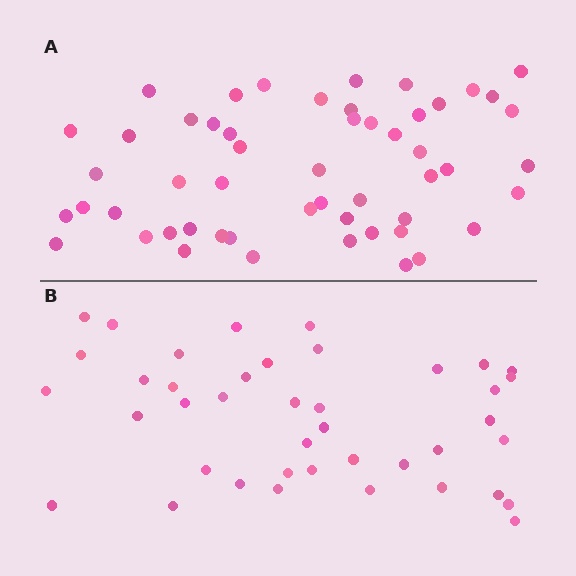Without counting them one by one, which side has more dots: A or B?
Region A (the top region) has more dots.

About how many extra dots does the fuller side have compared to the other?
Region A has roughly 12 or so more dots than region B.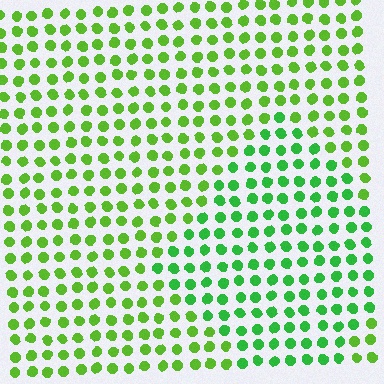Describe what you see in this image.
The image is filled with small lime elements in a uniform arrangement. A diamond-shaped region is visible where the elements are tinted to a slightly different hue, forming a subtle color boundary.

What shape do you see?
I see a diamond.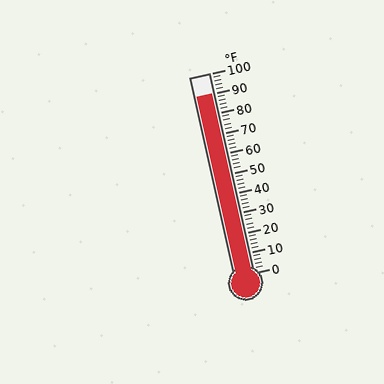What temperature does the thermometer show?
The thermometer shows approximately 90°F.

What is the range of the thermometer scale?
The thermometer scale ranges from 0°F to 100°F.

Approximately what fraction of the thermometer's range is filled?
The thermometer is filled to approximately 90% of its range.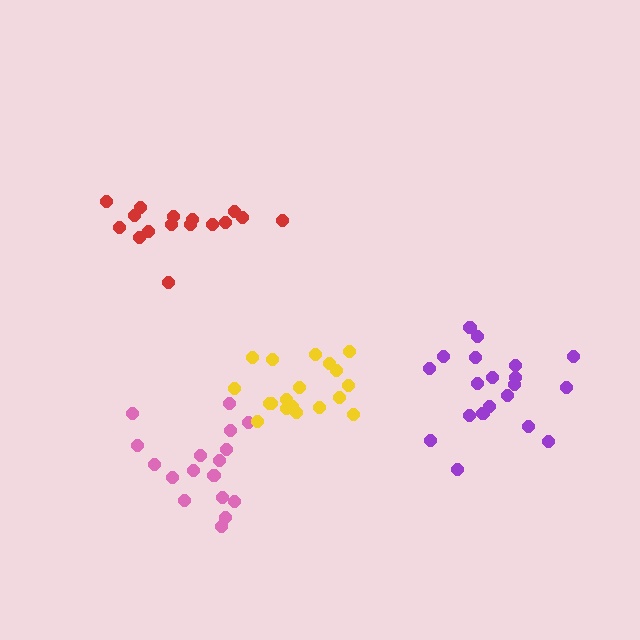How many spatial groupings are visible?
There are 4 spatial groupings.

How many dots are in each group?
Group 1: 17 dots, Group 2: 20 dots, Group 3: 19 dots, Group 4: 16 dots (72 total).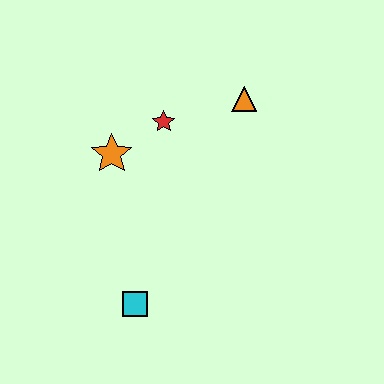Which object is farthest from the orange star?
The cyan square is farthest from the orange star.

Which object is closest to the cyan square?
The orange star is closest to the cyan square.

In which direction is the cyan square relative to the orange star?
The cyan square is below the orange star.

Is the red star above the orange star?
Yes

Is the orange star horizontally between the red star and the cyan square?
No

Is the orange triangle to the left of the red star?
No